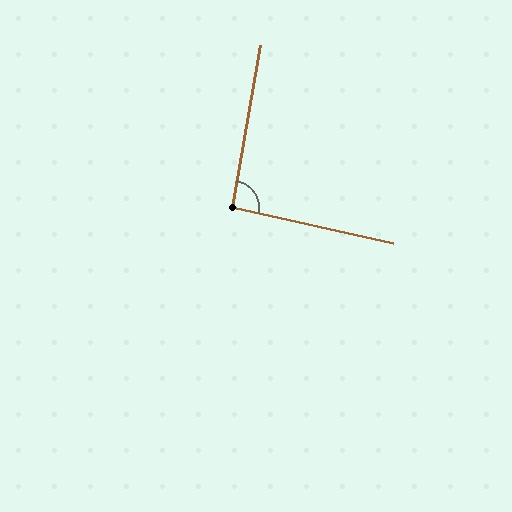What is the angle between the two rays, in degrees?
Approximately 93 degrees.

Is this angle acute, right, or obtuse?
It is approximately a right angle.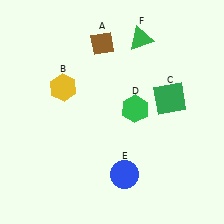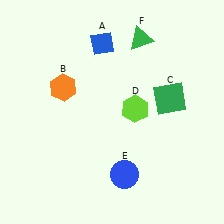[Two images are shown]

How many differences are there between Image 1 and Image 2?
There are 3 differences between the two images.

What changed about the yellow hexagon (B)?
In Image 1, B is yellow. In Image 2, it changed to orange.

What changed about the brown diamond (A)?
In Image 1, A is brown. In Image 2, it changed to blue.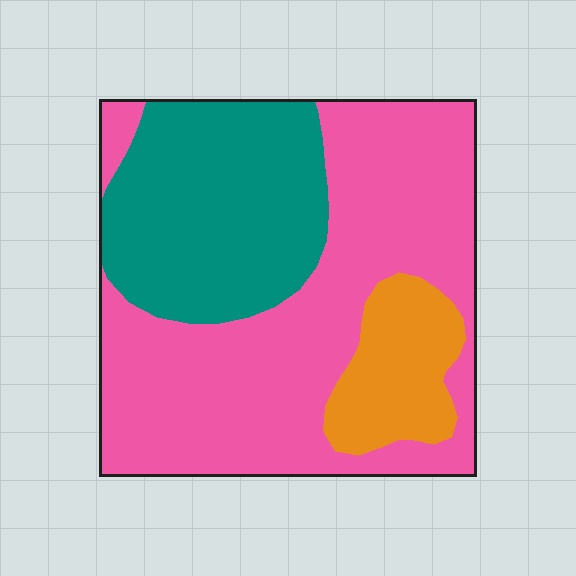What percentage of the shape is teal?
Teal takes up about one third (1/3) of the shape.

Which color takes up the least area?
Orange, at roughly 15%.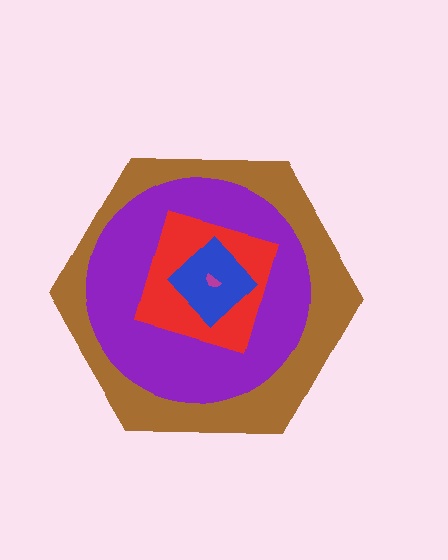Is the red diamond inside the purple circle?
Yes.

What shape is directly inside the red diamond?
The blue diamond.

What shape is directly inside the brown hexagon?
The purple circle.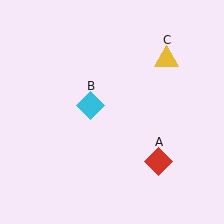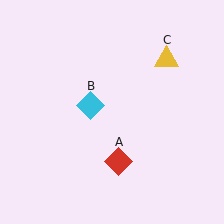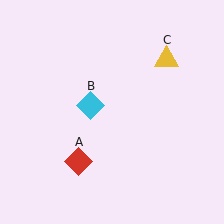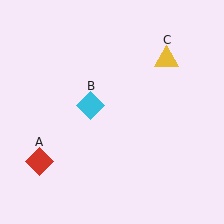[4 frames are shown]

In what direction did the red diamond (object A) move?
The red diamond (object A) moved left.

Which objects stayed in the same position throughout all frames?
Cyan diamond (object B) and yellow triangle (object C) remained stationary.